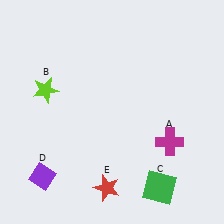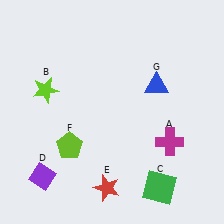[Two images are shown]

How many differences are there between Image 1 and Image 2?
There are 2 differences between the two images.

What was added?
A lime pentagon (F), a blue triangle (G) were added in Image 2.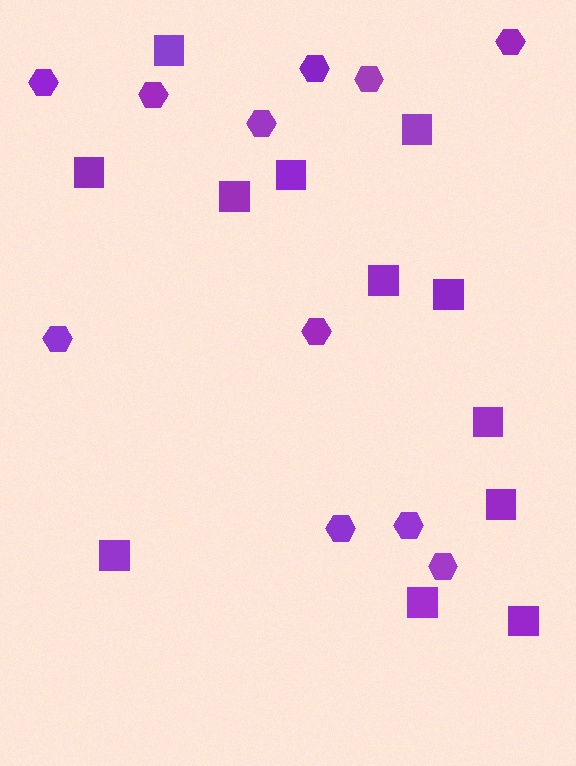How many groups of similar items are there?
There are 2 groups: one group of hexagons (11) and one group of squares (12).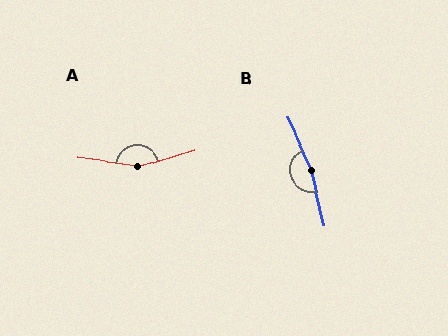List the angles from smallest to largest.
A (156°), B (169°).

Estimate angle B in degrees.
Approximately 169 degrees.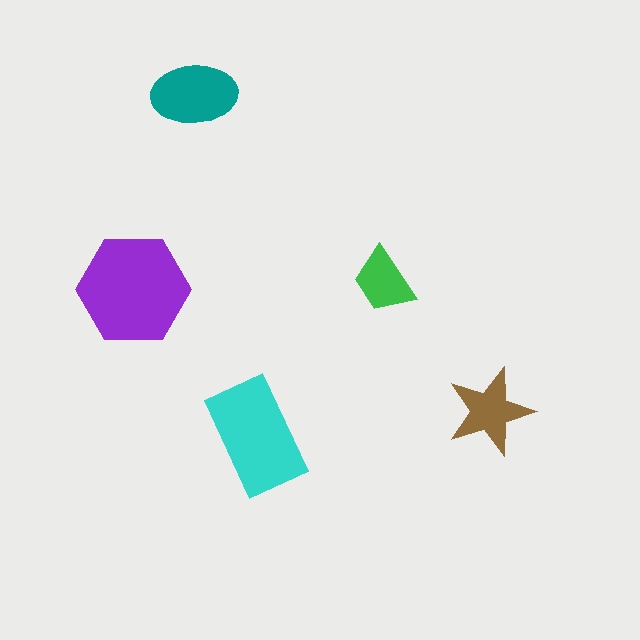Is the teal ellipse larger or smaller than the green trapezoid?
Larger.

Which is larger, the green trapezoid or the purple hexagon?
The purple hexagon.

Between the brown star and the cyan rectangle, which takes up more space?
The cyan rectangle.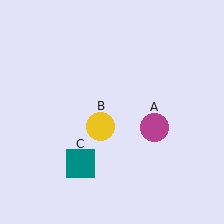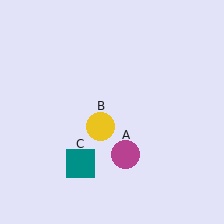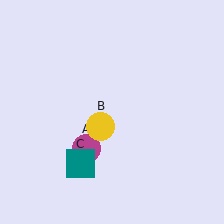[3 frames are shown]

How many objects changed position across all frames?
1 object changed position: magenta circle (object A).